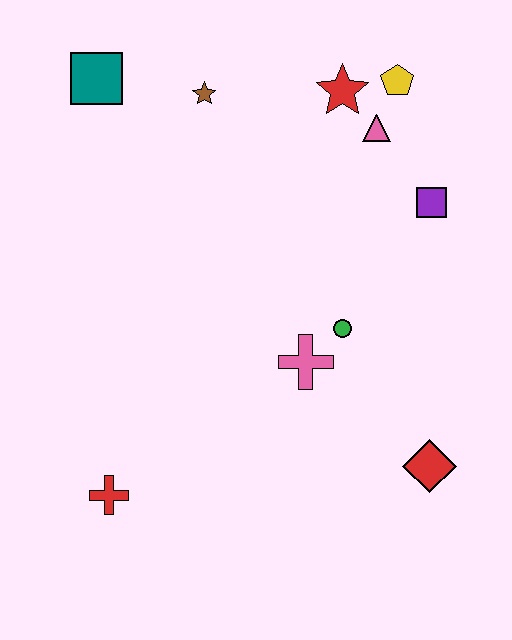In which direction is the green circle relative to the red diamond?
The green circle is above the red diamond.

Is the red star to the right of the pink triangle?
No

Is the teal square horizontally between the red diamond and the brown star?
No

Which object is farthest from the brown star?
The red diamond is farthest from the brown star.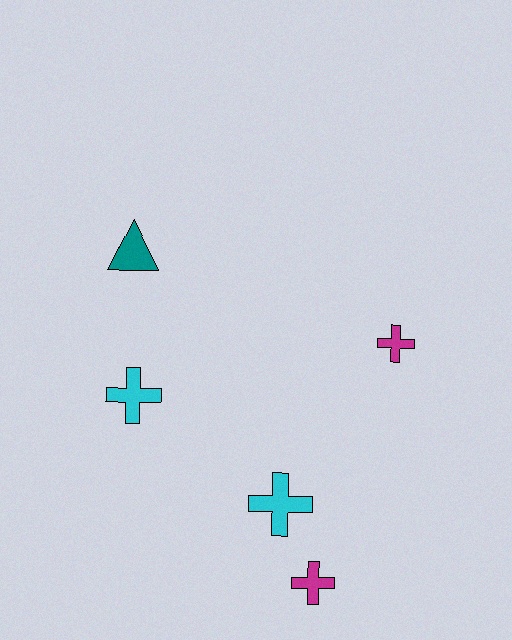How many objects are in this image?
There are 5 objects.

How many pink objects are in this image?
There are no pink objects.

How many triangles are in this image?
There is 1 triangle.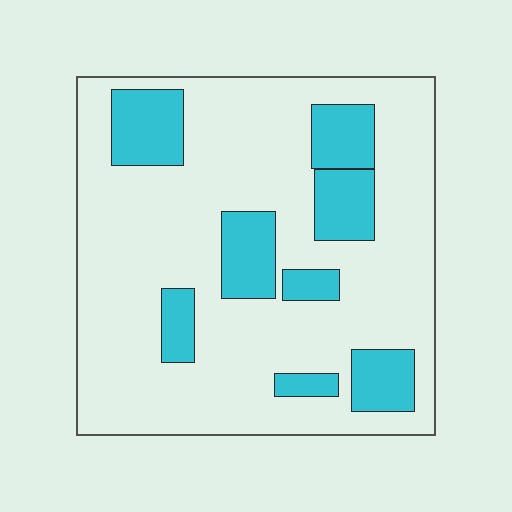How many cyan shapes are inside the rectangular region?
8.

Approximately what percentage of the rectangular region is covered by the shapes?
Approximately 20%.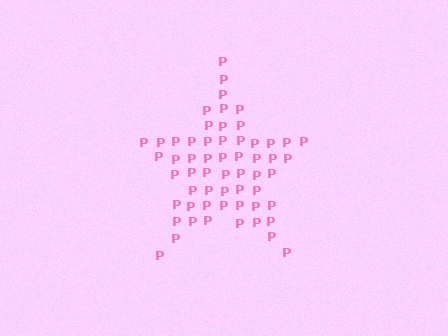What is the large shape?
The large shape is a star.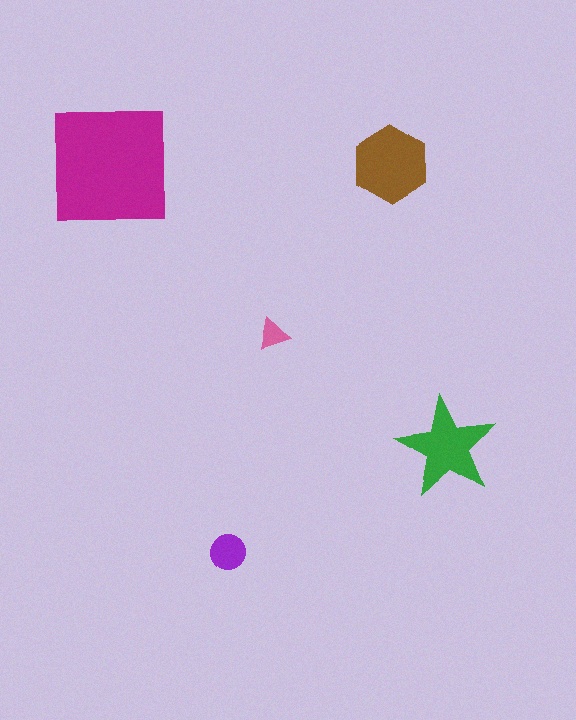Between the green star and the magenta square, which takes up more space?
The magenta square.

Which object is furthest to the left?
The magenta square is leftmost.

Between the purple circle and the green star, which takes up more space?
The green star.